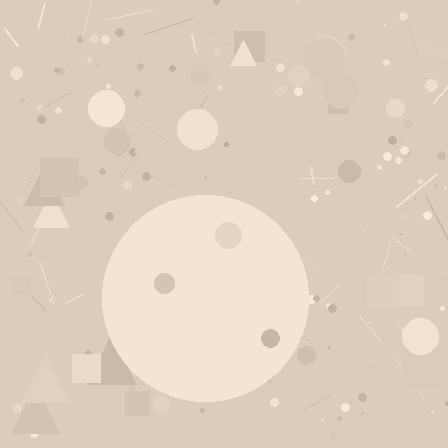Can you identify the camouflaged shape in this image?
The camouflaged shape is a circle.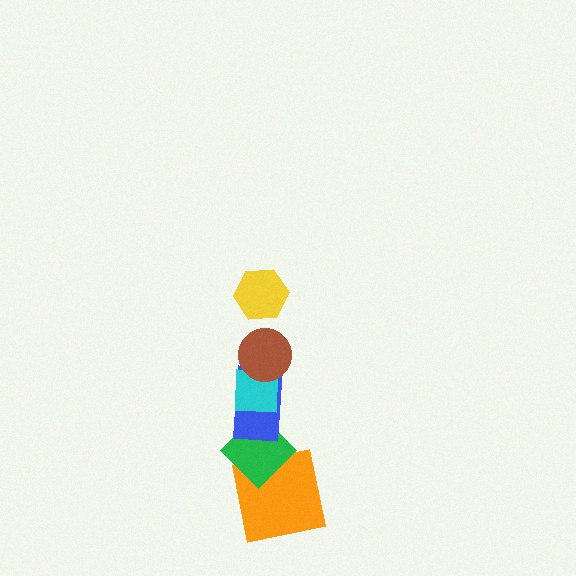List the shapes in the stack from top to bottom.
From top to bottom: the yellow hexagon, the brown circle, the cyan square, the blue rectangle, the green diamond, the orange square.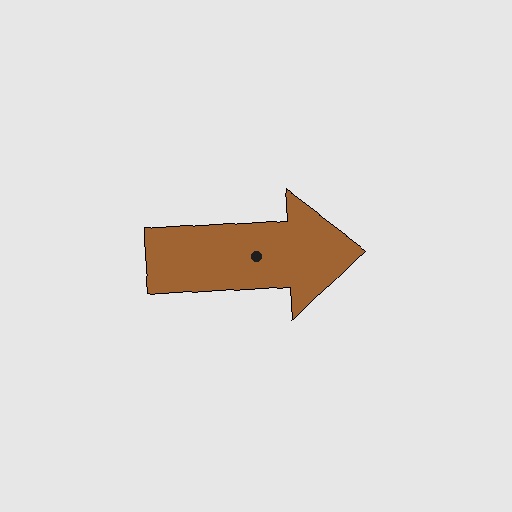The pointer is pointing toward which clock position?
Roughly 3 o'clock.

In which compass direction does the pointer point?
East.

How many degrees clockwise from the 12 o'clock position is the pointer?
Approximately 86 degrees.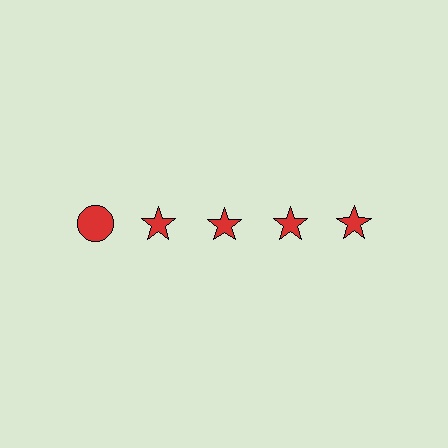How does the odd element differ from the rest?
It has a different shape: circle instead of star.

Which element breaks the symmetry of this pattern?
The red circle in the top row, leftmost column breaks the symmetry. All other shapes are red stars.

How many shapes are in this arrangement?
There are 5 shapes arranged in a grid pattern.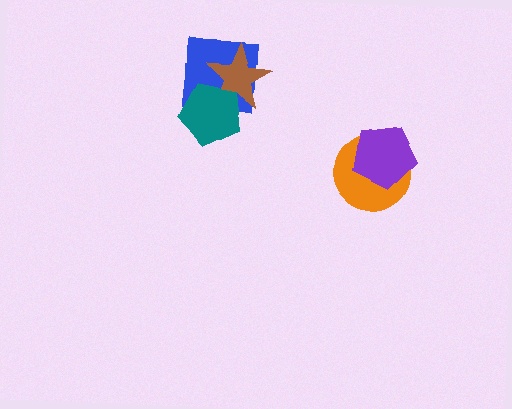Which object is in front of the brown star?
The teal pentagon is in front of the brown star.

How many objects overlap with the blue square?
2 objects overlap with the blue square.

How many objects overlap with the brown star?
2 objects overlap with the brown star.